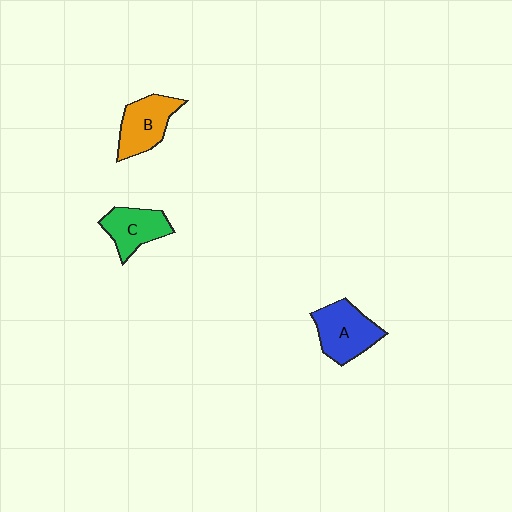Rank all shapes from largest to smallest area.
From largest to smallest: A (blue), B (orange), C (green).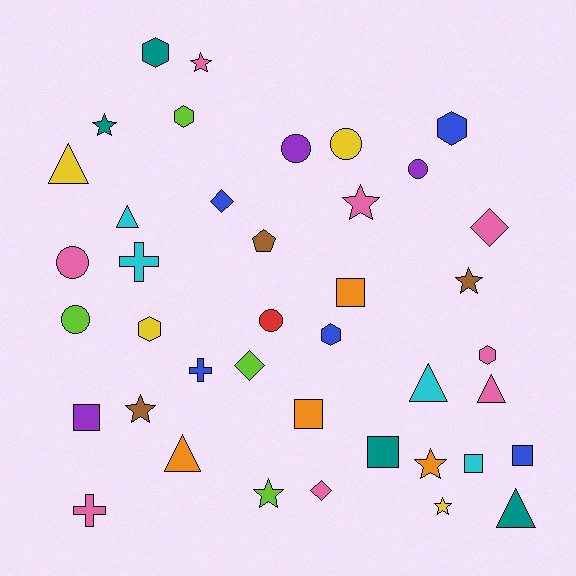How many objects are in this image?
There are 40 objects.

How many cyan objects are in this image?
There are 4 cyan objects.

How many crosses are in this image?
There are 3 crosses.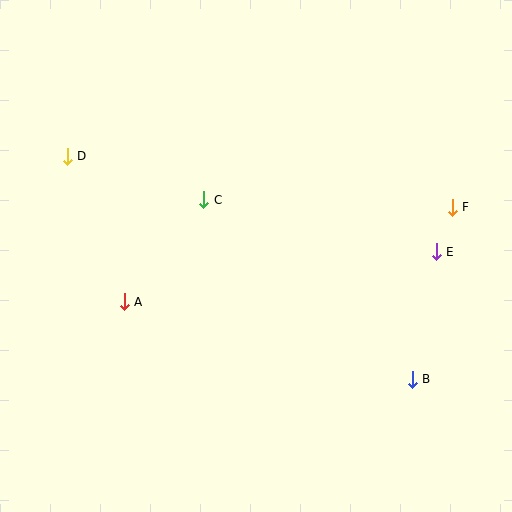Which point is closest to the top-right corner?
Point F is closest to the top-right corner.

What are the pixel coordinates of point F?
Point F is at (452, 207).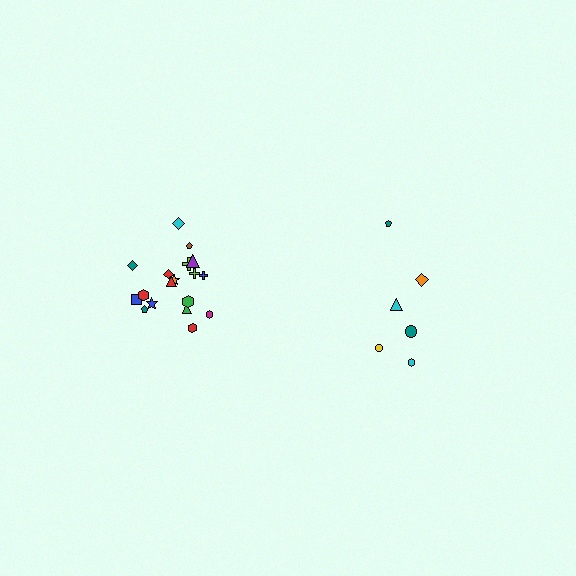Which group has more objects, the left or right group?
The left group.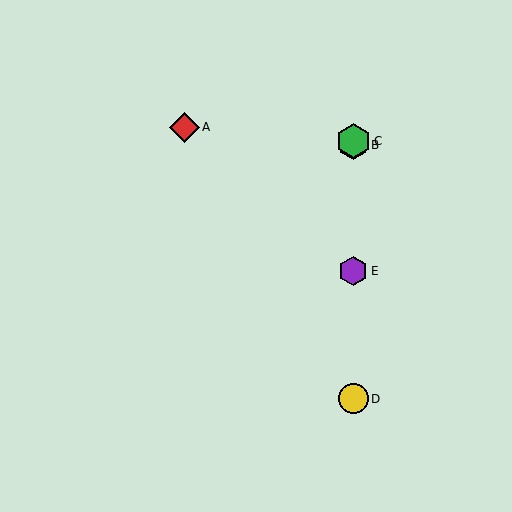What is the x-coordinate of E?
Object E is at x≈353.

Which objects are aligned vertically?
Objects B, C, D, E are aligned vertically.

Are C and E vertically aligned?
Yes, both are at x≈353.